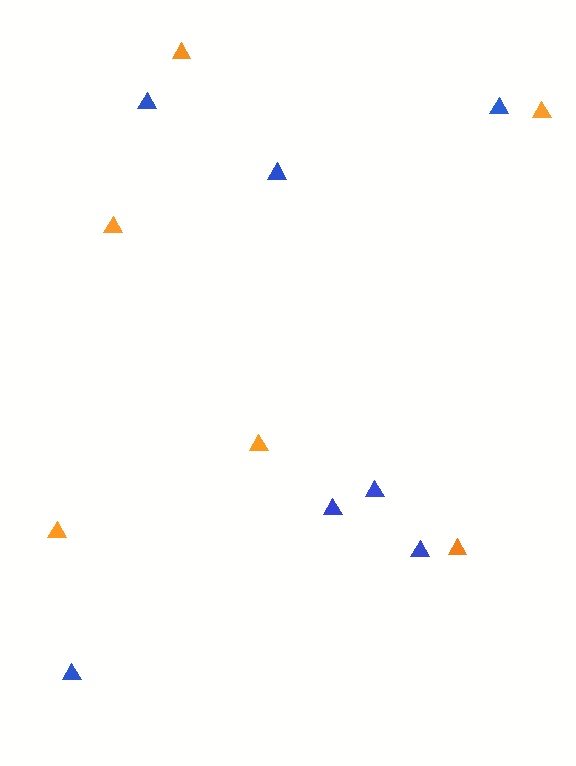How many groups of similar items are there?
There are 2 groups: one group of orange triangles (6) and one group of blue triangles (7).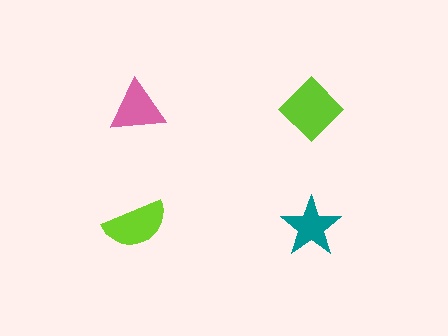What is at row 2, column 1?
A lime semicircle.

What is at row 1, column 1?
A pink triangle.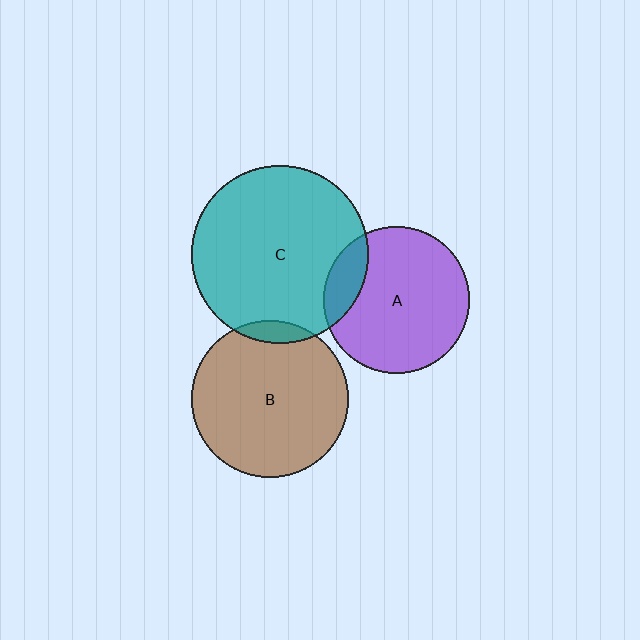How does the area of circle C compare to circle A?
Approximately 1.5 times.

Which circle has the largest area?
Circle C (teal).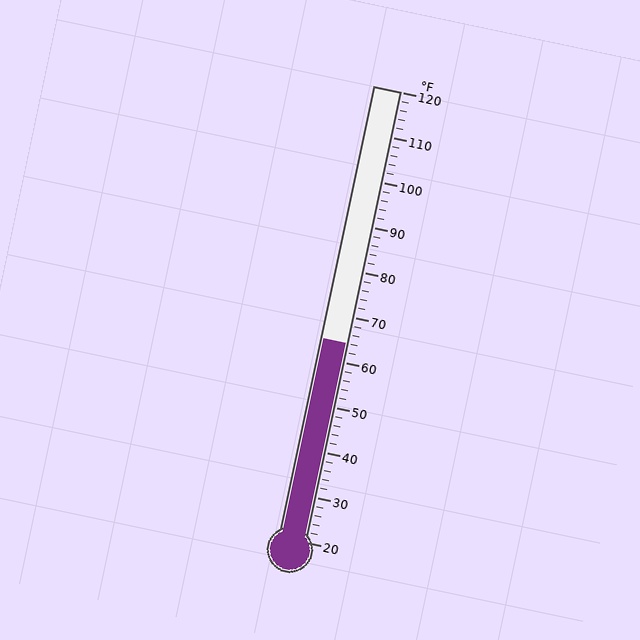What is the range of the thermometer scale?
The thermometer scale ranges from 20°F to 120°F.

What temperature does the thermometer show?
The thermometer shows approximately 64°F.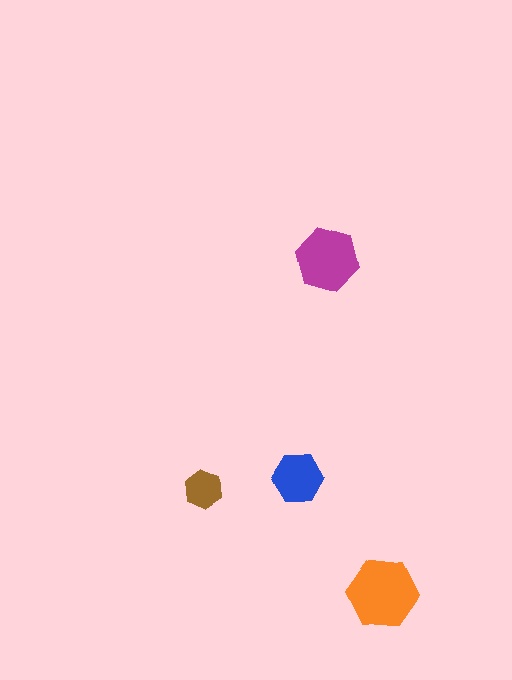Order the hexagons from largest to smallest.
the orange one, the magenta one, the blue one, the brown one.